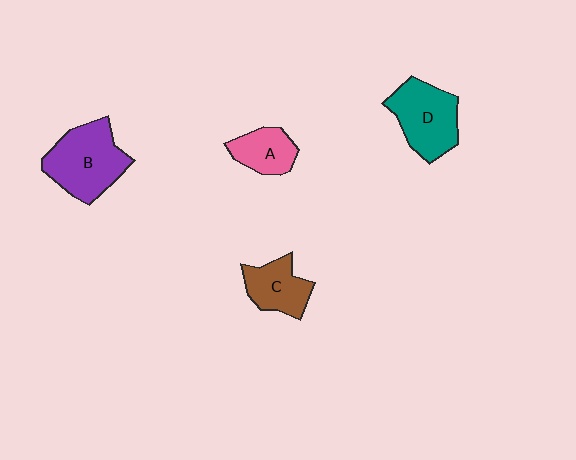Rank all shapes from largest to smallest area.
From largest to smallest: B (purple), D (teal), C (brown), A (pink).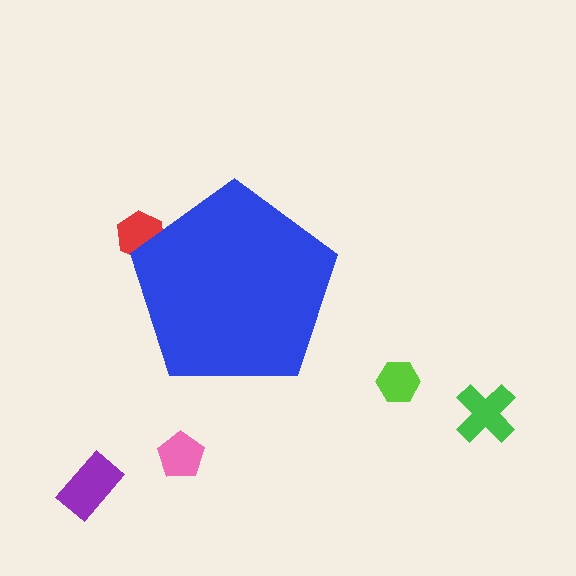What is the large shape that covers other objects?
A blue pentagon.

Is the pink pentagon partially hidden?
No, the pink pentagon is fully visible.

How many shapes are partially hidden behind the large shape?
1 shape is partially hidden.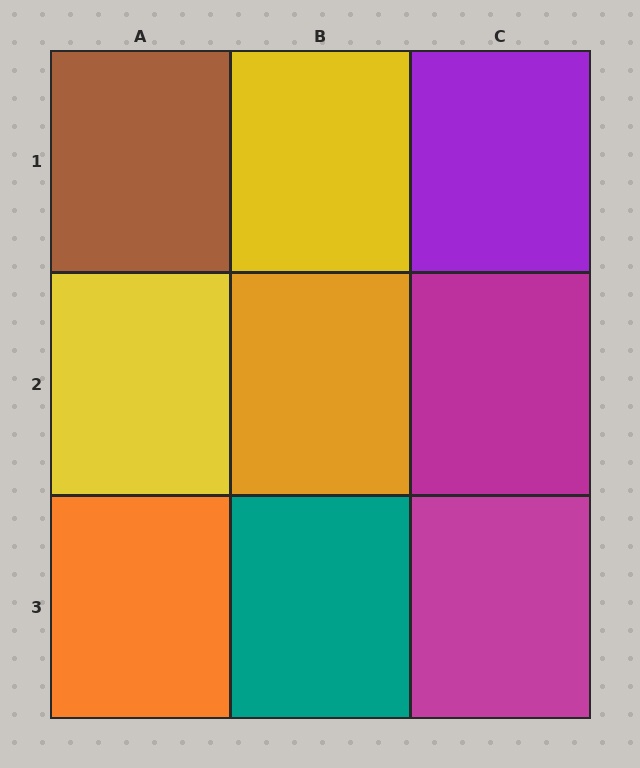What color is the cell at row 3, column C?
Magenta.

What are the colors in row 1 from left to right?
Brown, yellow, purple.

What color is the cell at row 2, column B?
Orange.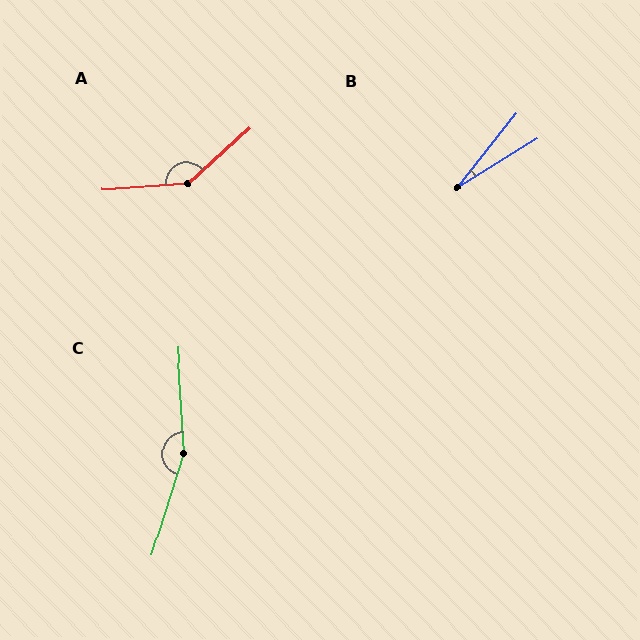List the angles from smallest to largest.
B (20°), A (142°), C (159°).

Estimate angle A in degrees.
Approximately 142 degrees.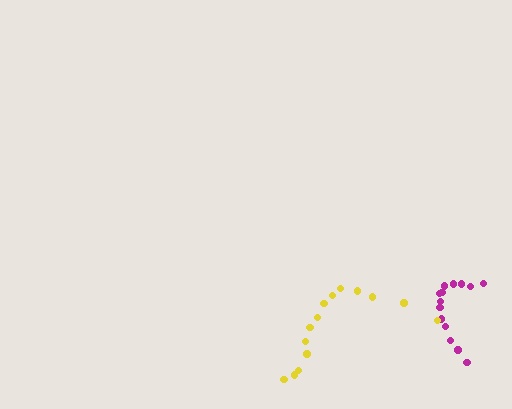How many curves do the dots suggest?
There are 2 distinct paths.